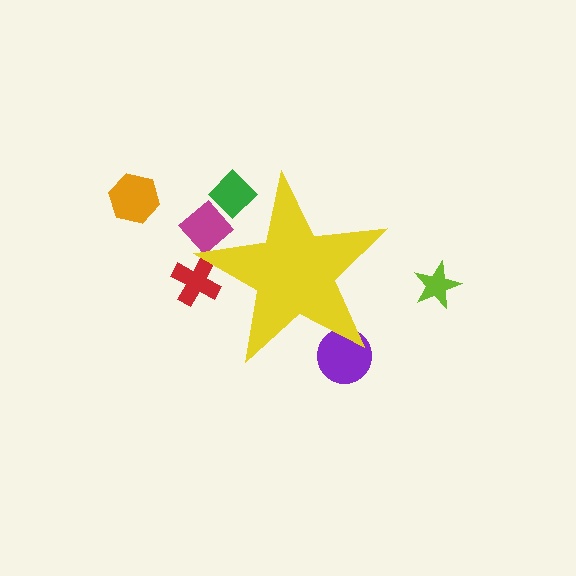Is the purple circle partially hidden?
Yes, the purple circle is partially hidden behind the yellow star.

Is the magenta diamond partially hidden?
Yes, the magenta diamond is partially hidden behind the yellow star.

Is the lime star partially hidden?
No, the lime star is fully visible.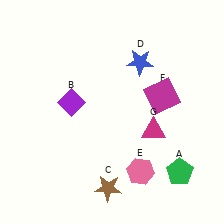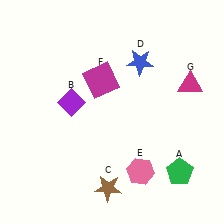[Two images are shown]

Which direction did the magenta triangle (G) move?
The magenta triangle (G) moved up.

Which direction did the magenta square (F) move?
The magenta square (F) moved left.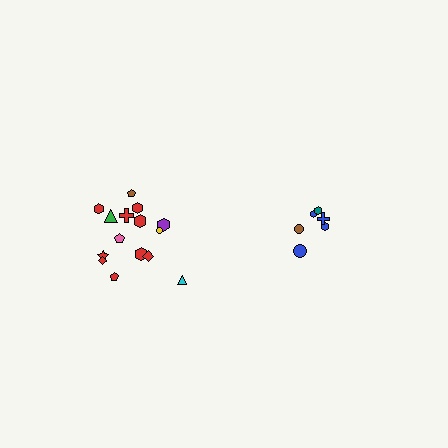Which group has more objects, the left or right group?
The left group.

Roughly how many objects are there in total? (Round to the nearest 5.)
Roughly 20 objects in total.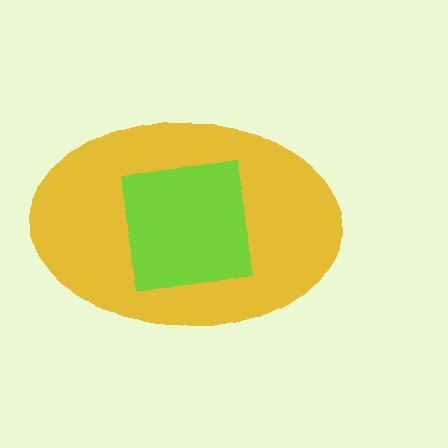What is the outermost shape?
The yellow ellipse.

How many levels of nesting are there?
2.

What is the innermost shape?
The lime square.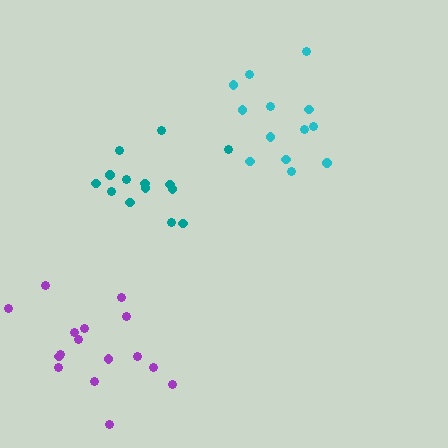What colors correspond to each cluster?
The clusters are colored: purple, cyan, teal.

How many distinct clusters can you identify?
There are 3 distinct clusters.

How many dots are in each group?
Group 1: 16 dots, Group 2: 13 dots, Group 3: 14 dots (43 total).